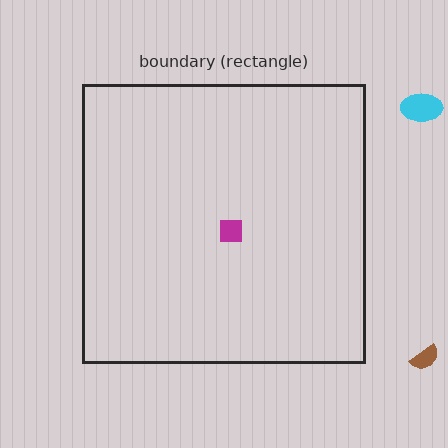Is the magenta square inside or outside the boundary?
Inside.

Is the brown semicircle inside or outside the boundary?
Outside.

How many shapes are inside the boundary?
1 inside, 2 outside.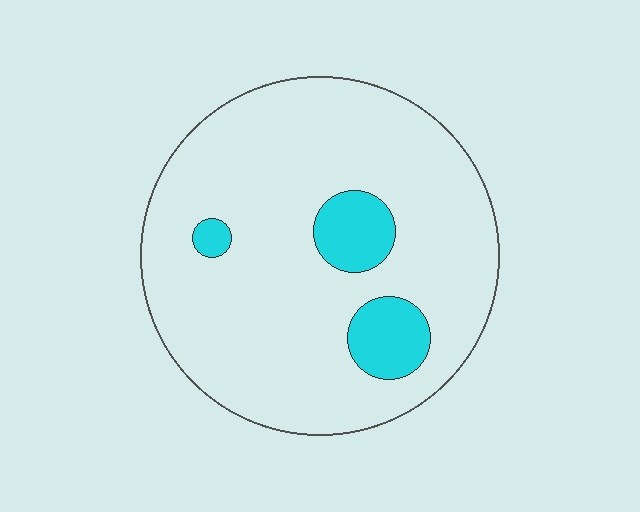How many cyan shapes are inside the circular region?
3.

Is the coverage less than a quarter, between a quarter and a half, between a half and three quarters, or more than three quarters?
Less than a quarter.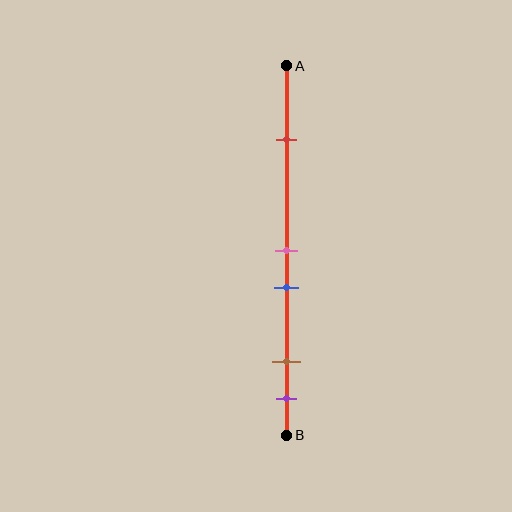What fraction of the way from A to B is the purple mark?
The purple mark is approximately 90% (0.9) of the way from A to B.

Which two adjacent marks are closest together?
The pink and blue marks are the closest adjacent pair.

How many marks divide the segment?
There are 5 marks dividing the segment.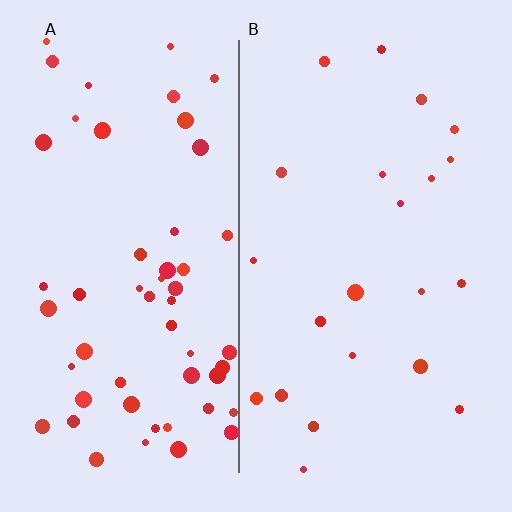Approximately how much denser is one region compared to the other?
Approximately 2.6× — region A over region B.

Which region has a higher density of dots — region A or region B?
A (the left).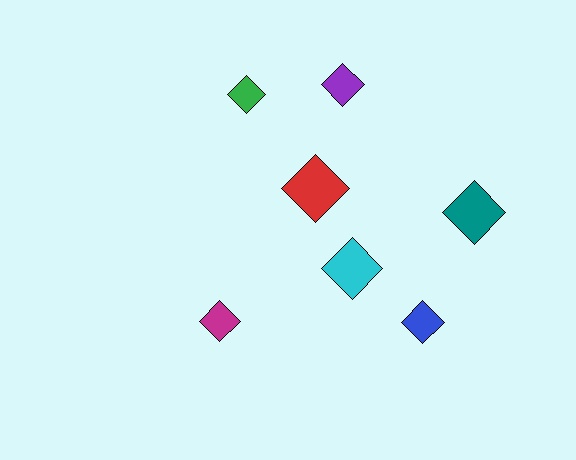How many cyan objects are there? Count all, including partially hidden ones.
There is 1 cyan object.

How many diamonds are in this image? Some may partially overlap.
There are 7 diamonds.